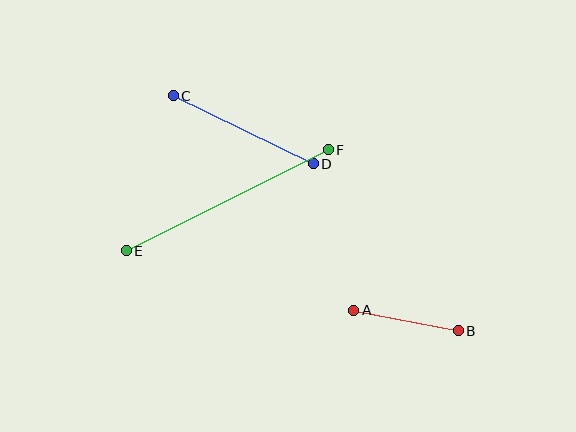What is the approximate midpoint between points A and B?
The midpoint is at approximately (406, 321) pixels.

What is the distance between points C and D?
The distance is approximately 156 pixels.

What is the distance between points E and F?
The distance is approximately 226 pixels.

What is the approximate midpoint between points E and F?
The midpoint is at approximately (227, 200) pixels.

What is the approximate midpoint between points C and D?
The midpoint is at approximately (243, 130) pixels.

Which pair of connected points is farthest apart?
Points E and F are farthest apart.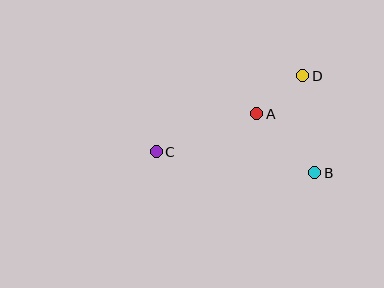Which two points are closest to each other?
Points A and D are closest to each other.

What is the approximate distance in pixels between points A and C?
The distance between A and C is approximately 108 pixels.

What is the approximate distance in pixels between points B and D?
The distance between B and D is approximately 98 pixels.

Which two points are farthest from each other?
Points C and D are farthest from each other.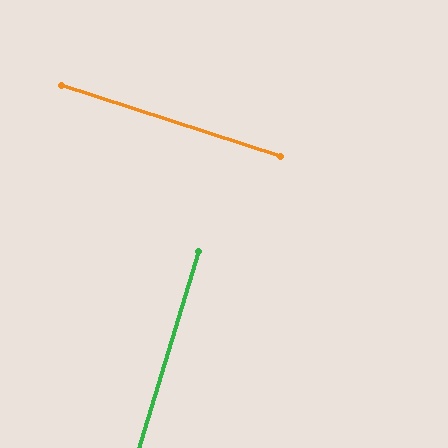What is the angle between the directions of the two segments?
Approximately 89 degrees.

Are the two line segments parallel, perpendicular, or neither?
Perpendicular — they meet at approximately 89°.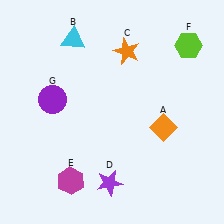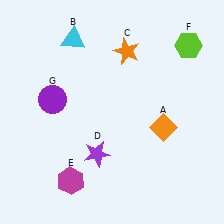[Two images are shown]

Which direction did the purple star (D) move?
The purple star (D) moved up.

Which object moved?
The purple star (D) moved up.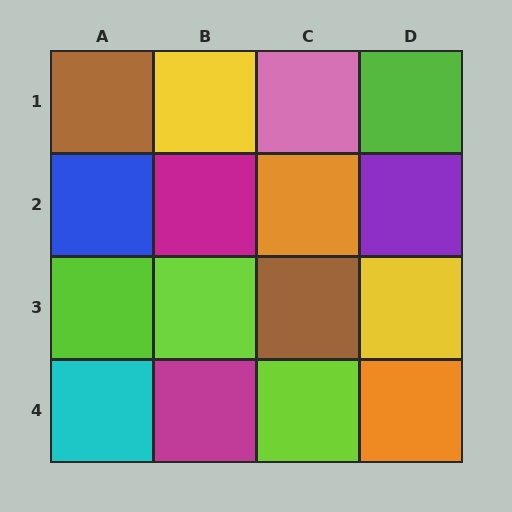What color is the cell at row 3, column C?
Brown.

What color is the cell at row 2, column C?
Orange.